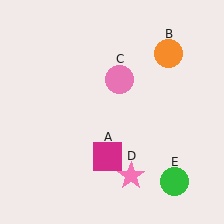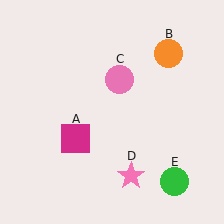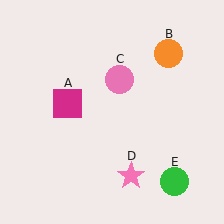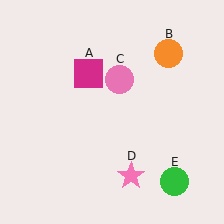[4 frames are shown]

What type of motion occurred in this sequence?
The magenta square (object A) rotated clockwise around the center of the scene.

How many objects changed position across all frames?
1 object changed position: magenta square (object A).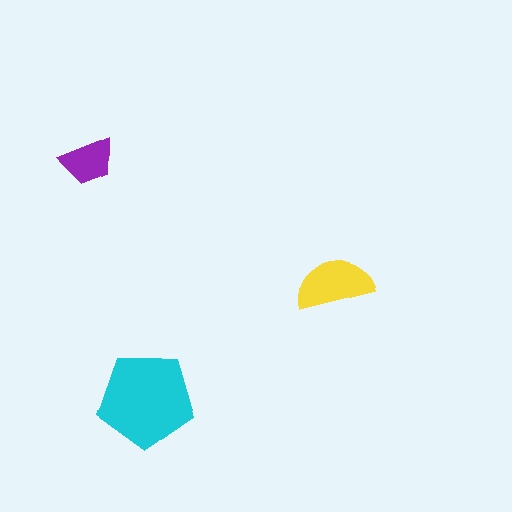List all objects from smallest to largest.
The purple trapezoid, the yellow semicircle, the cyan pentagon.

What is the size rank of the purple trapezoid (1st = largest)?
3rd.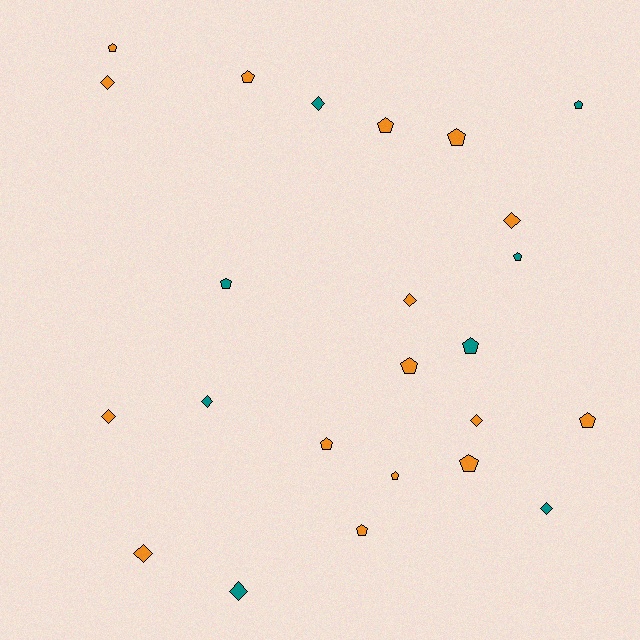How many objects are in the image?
There are 24 objects.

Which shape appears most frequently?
Pentagon, with 14 objects.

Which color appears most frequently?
Orange, with 16 objects.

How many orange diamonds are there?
There are 6 orange diamonds.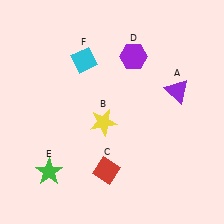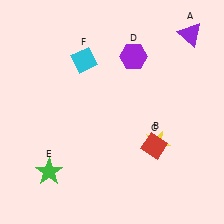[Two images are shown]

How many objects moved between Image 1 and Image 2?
3 objects moved between the two images.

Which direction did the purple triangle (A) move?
The purple triangle (A) moved up.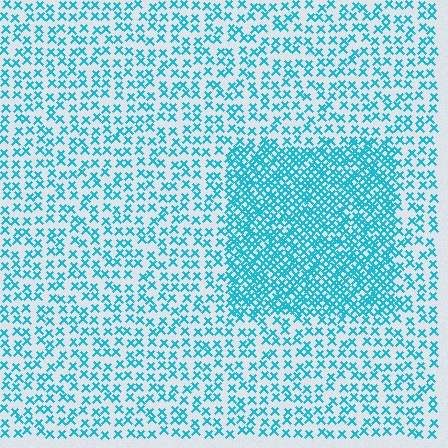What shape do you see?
I see a rectangle.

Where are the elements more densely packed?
The elements are more densely packed inside the rectangle boundary.